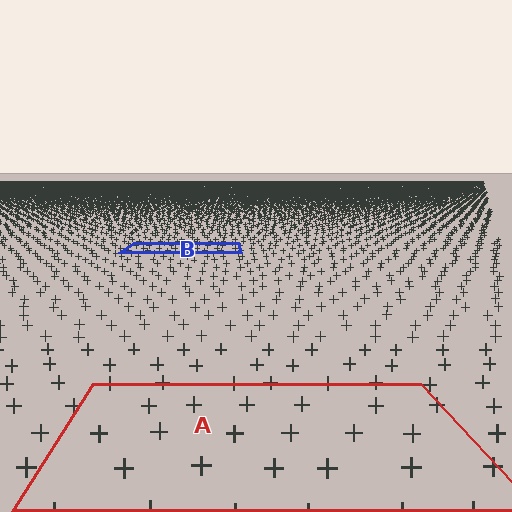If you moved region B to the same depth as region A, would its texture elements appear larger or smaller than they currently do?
They would appear larger. At a closer depth, the same texture elements are projected at a bigger on-screen size.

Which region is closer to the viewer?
Region A is closer. The texture elements there are larger and more spread out.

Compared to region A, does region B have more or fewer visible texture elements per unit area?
Region B has more texture elements per unit area — they are packed more densely because it is farther away.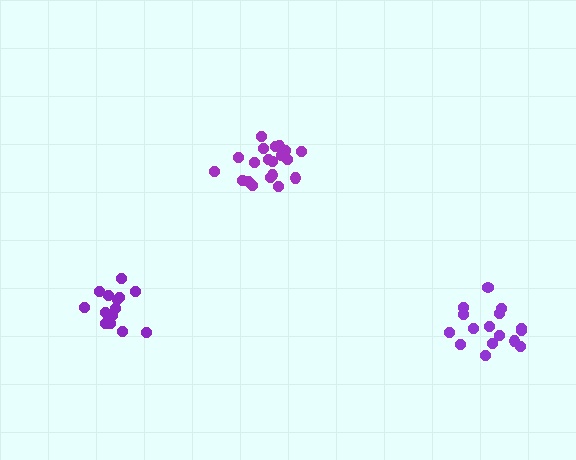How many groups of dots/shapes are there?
There are 3 groups.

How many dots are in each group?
Group 1: 20 dots, Group 2: 14 dots, Group 3: 16 dots (50 total).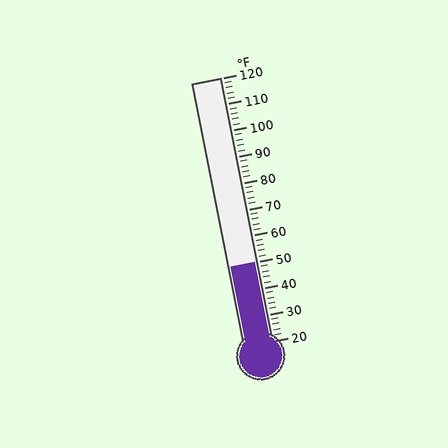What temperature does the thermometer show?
The thermometer shows approximately 50°F.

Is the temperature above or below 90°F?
The temperature is below 90°F.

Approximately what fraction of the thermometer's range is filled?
The thermometer is filled to approximately 30% of its range.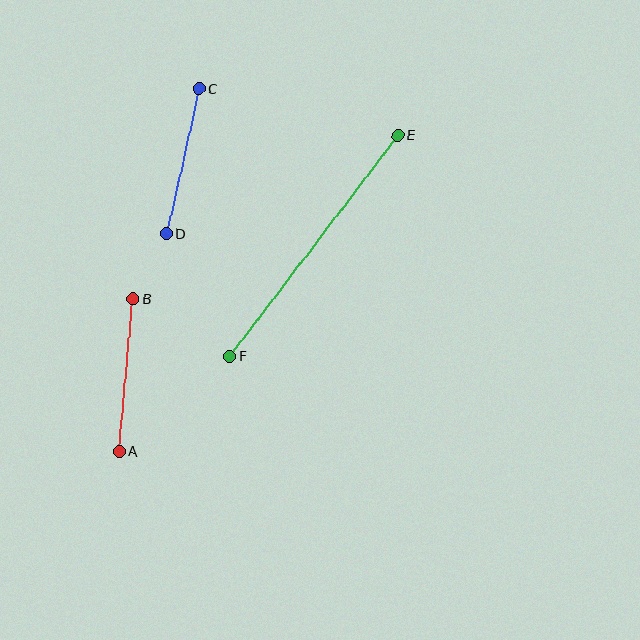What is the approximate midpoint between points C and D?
The midpoint is at approximately (183, 161) pixels.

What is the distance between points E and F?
The distance is approximately 278 pixels.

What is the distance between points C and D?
The distance is approximately 148 pixels.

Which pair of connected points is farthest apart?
Points E and F are farthest apart.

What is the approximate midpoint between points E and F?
The midpoint is at approximately (314, 246) pixels.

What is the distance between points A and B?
The distance is approximately 153 pixels.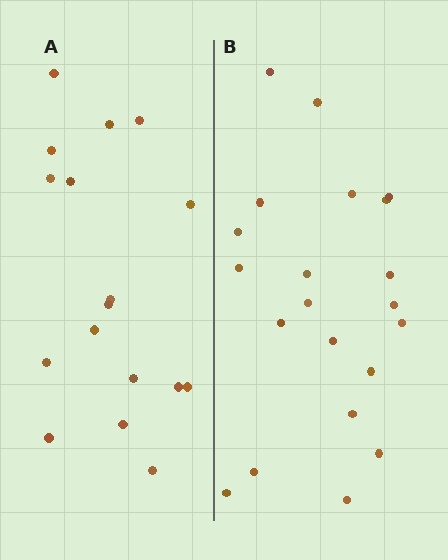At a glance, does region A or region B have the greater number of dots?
Region B (the right region) has more dots.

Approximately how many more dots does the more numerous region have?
Region B has about 4 more dots than region A.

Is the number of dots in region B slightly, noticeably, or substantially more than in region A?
Region B has only slightly more — the two regions are fairly close. The ratio is roughly 1.2 to 1.